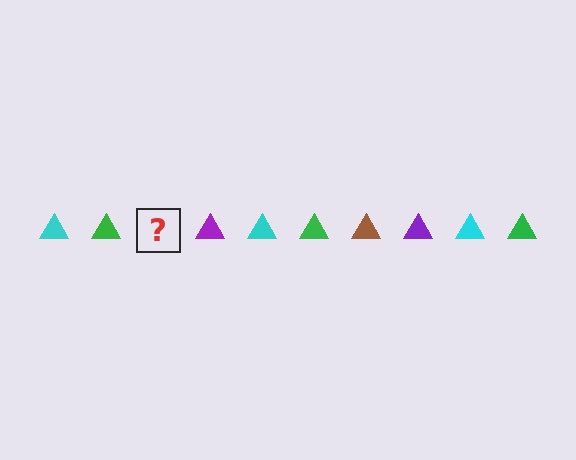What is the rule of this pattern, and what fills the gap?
The rule is that the pattern cycles through cyan, green, brown, purple triangles. The gap should be filled with a brown triangle.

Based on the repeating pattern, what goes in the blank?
The blank should be a brown triangle.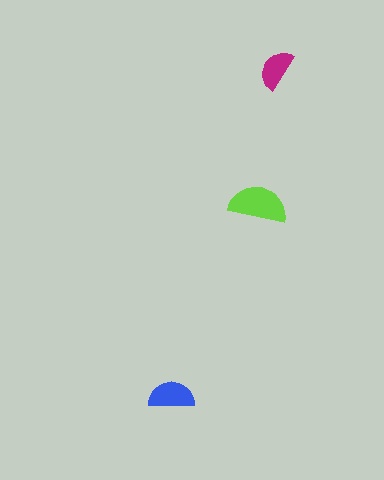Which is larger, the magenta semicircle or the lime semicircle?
The lime one.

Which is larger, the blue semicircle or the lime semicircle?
The lime one.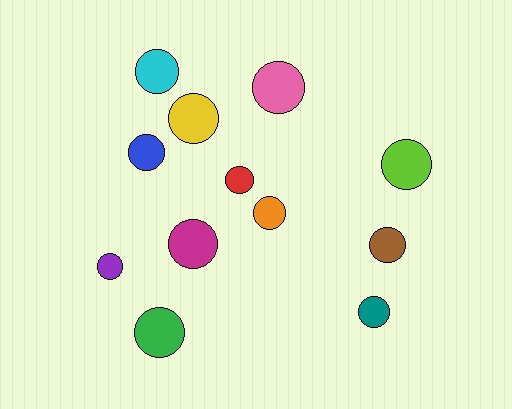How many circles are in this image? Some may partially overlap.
There are 12 circles.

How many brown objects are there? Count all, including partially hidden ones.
There is 1 brown object.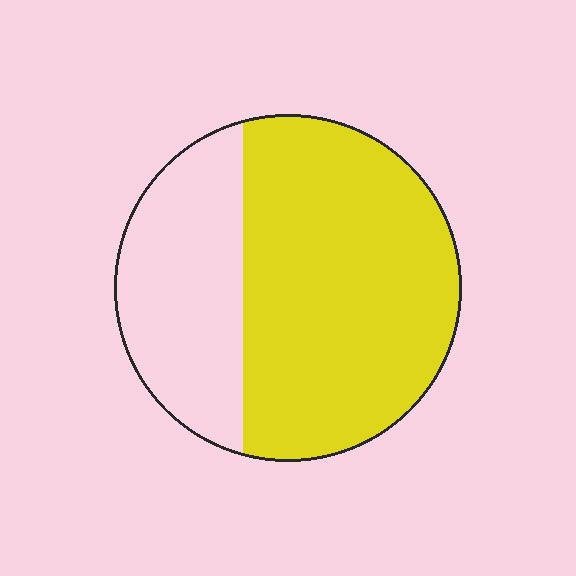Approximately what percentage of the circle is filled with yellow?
Approximately 65%.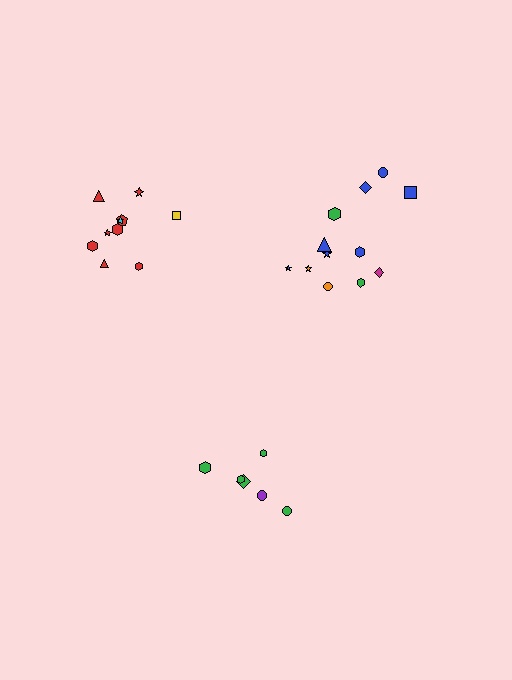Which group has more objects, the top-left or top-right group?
The top-right group.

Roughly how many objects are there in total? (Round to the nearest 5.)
Roughly 30 objects in total.